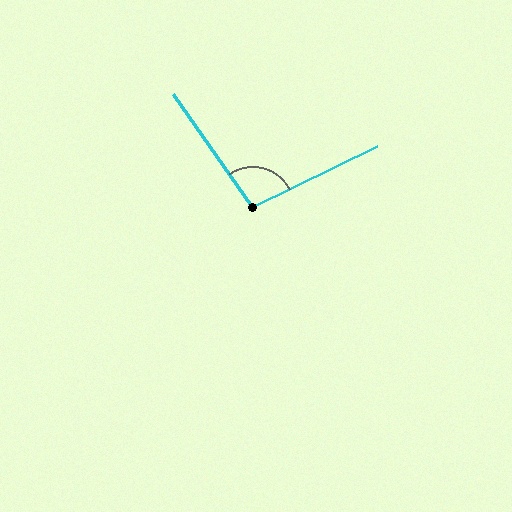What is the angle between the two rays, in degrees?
Approximately 99 degrees.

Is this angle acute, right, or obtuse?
It is obtuse.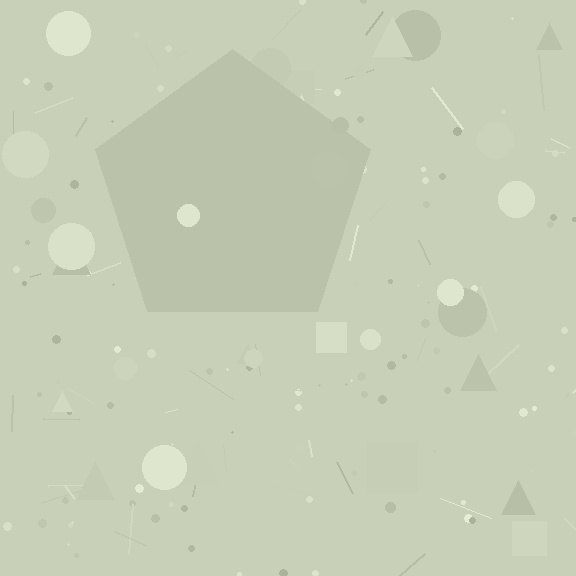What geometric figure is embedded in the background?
A pentagon is embedded in the background.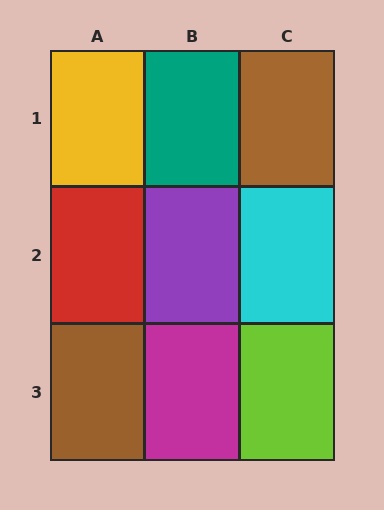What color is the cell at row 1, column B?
Teal.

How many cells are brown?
2 cells are brown.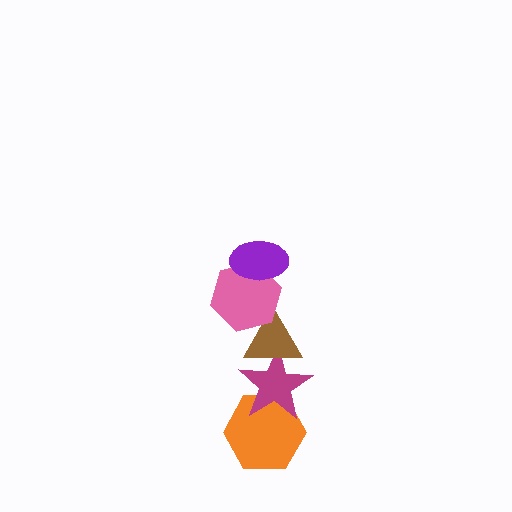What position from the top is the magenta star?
The magenta star is 4th from the top.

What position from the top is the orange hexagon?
The orange hexagon is 5th from the top.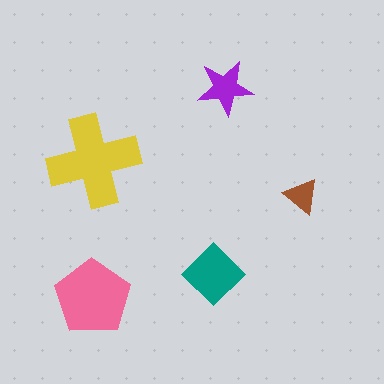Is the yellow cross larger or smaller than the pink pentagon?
Larger.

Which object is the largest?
The yellow cross.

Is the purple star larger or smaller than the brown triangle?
Larger.